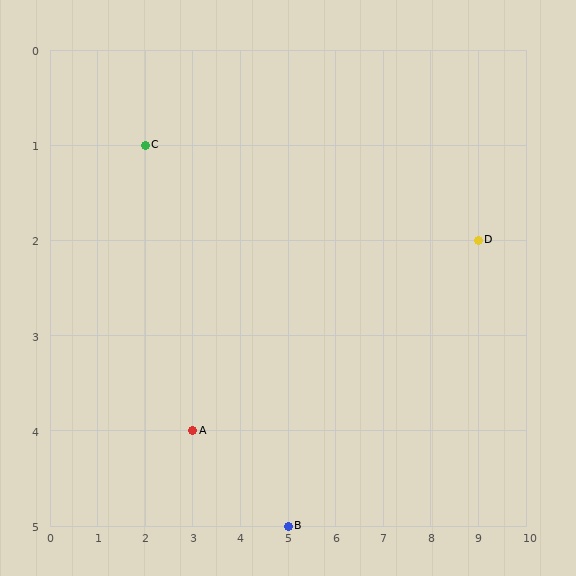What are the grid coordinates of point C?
Point C is at grid coordinates (2, 1).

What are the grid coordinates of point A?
Point A is at grid coordinates (3, 4).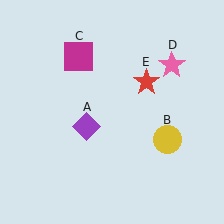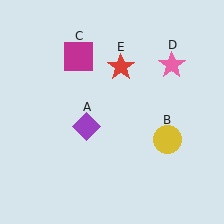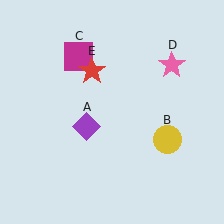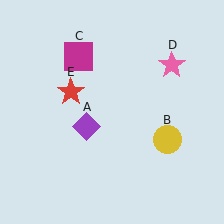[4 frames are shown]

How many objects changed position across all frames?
1 object changed position: red star (object E).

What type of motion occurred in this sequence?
The red star (object E) rotated counterclockwise around the center of the scene.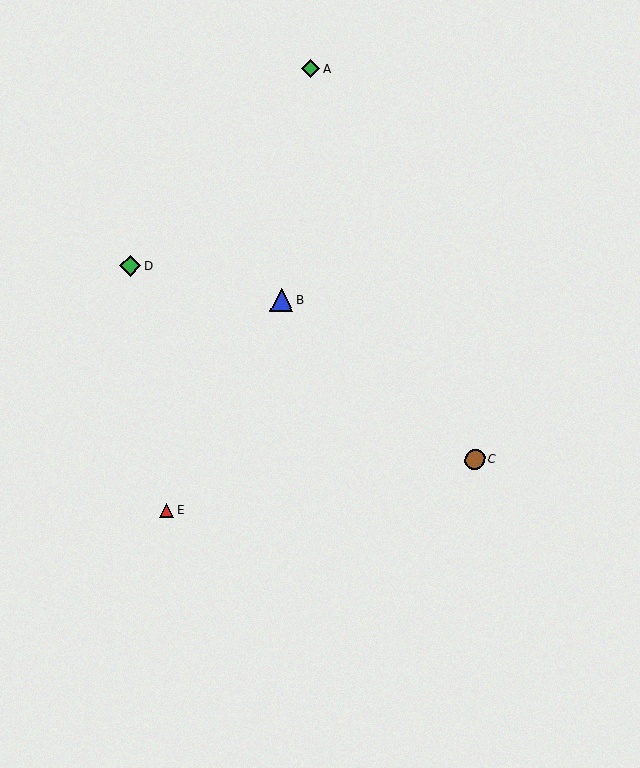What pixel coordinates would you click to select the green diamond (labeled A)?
Click at (311, 69) to select the green diamond A.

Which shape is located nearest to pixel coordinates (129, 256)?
The green diamond (labeled D) at (130, 266) is nearest to that location.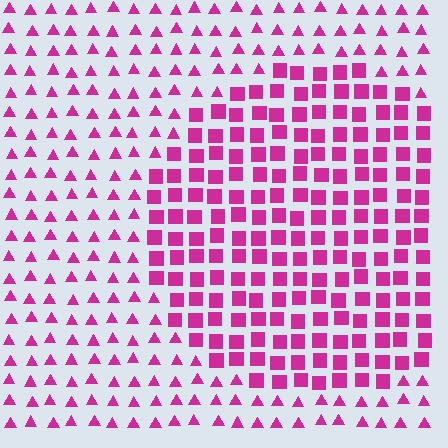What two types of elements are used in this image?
The image uses squares inside the circle region and triangles outside it.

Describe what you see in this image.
The image is filled with small magenta elements arranged in a uniform grid. A circle-shaped region contains squares, while the surrounding area contains triangles. The boundary is defined purely by the change in element shape.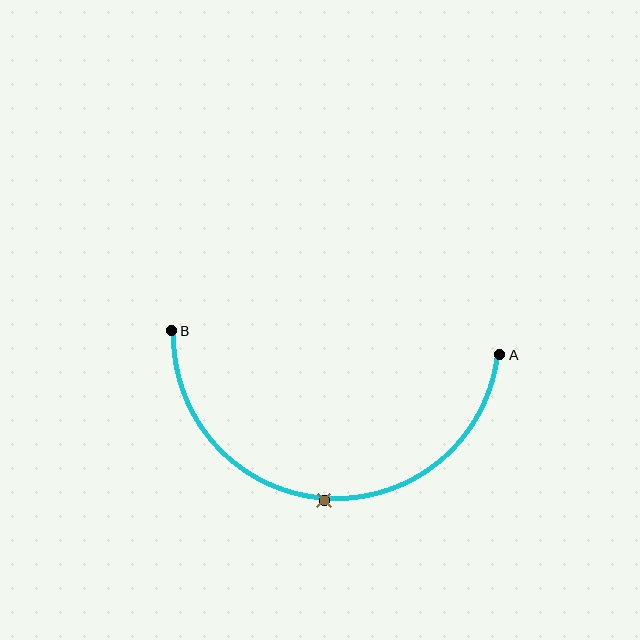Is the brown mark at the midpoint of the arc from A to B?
Yes. The brown mark lies on the arc at equal arc-length from both A and B — it is the arc midpoint.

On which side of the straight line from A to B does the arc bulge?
The arc bulges below the straight line connecting A and B.